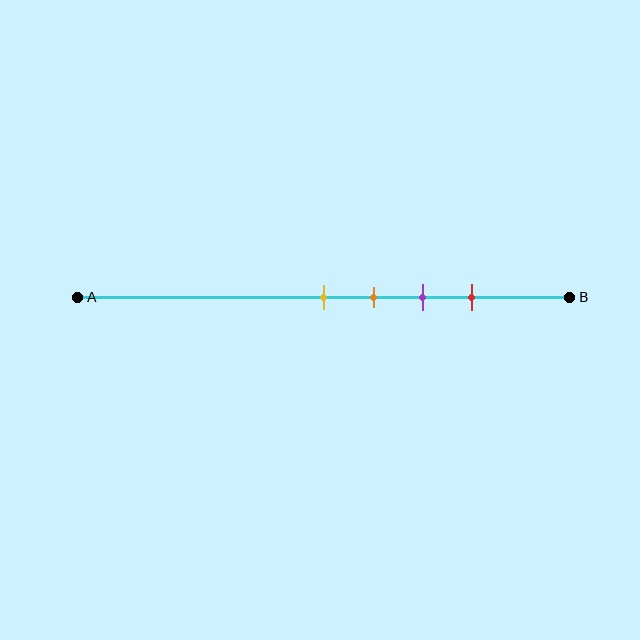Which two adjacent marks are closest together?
The yellow and orange marks are the closest adjacent pair.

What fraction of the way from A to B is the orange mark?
The orange mark is approximately 60% (0.6) of the way from A to B.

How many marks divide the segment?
There are 4 marks dividing the segment.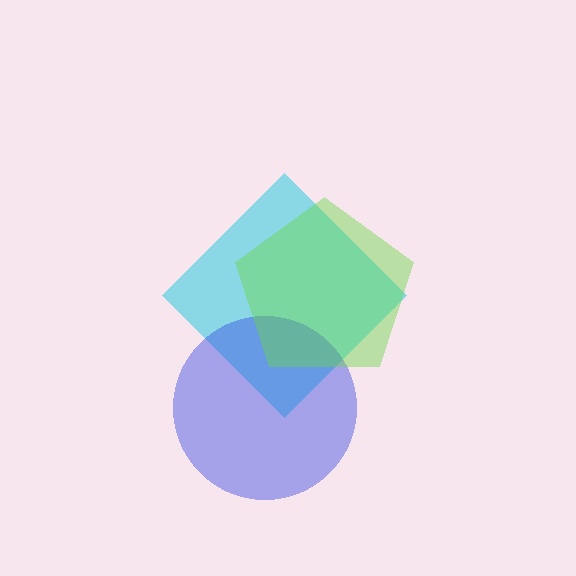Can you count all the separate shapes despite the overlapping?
Yes, there are 3 separate shapes.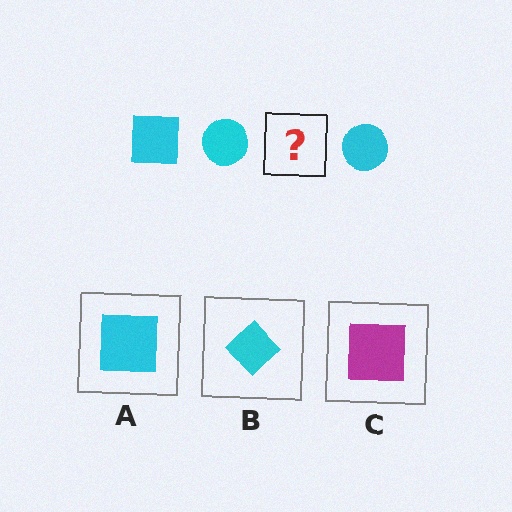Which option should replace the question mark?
Option A.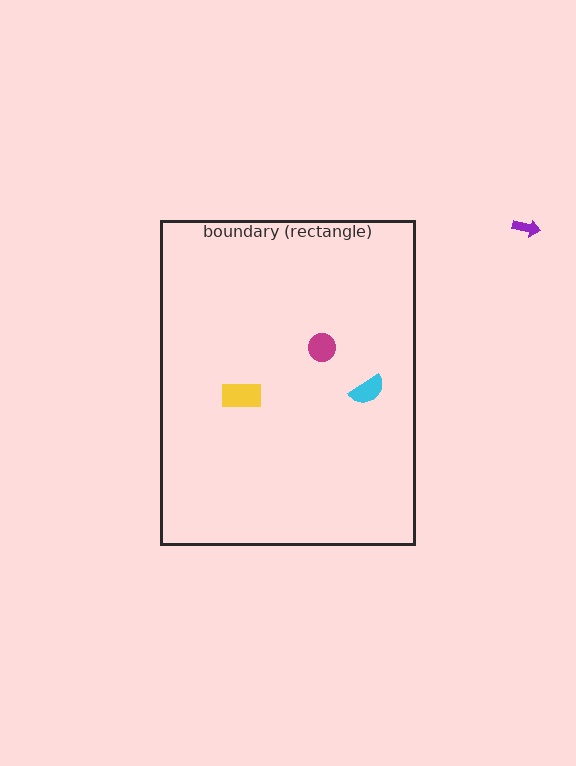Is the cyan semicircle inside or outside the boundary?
Inside.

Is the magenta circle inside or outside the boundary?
Inside.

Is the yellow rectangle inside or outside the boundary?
Inside.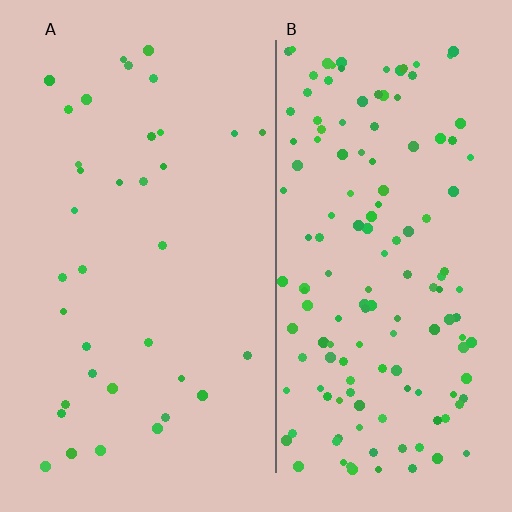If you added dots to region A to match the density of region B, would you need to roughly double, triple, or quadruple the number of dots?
Approximately quadruple.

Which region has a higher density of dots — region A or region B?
B (the right).